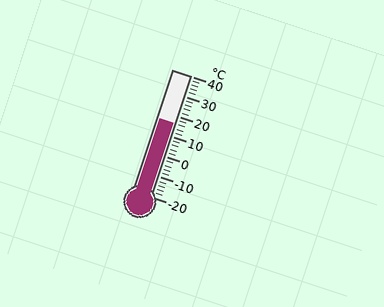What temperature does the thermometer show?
The thermometer shows approximately 16°C.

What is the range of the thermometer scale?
The thermometer scale ranges from -20°C to 40°C.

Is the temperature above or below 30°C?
The temperature is below 30°C.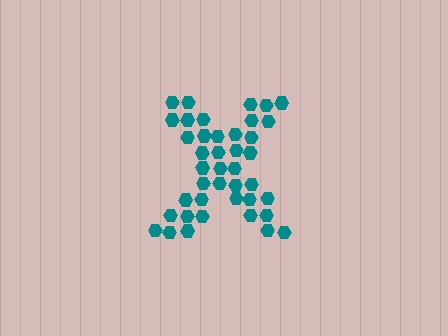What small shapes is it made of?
It is made of small hexagons.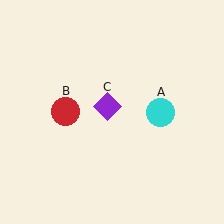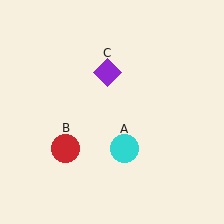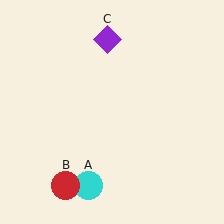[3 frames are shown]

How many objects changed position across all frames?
3 objects changed position: cyan circle (object A), red circle (object B), purple diamond (object C).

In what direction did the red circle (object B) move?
The red circle (object B) moved down.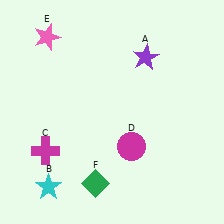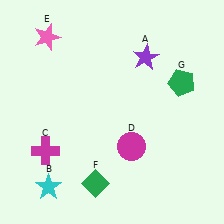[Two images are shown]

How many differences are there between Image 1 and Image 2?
There is 1 difference between the two images.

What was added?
A green pentagon (G) was added in Image 2.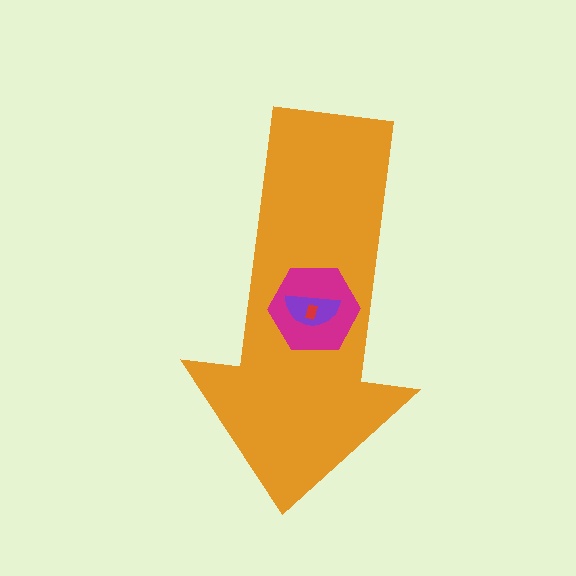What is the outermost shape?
The orange arrow.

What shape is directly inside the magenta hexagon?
The purple semicircle.